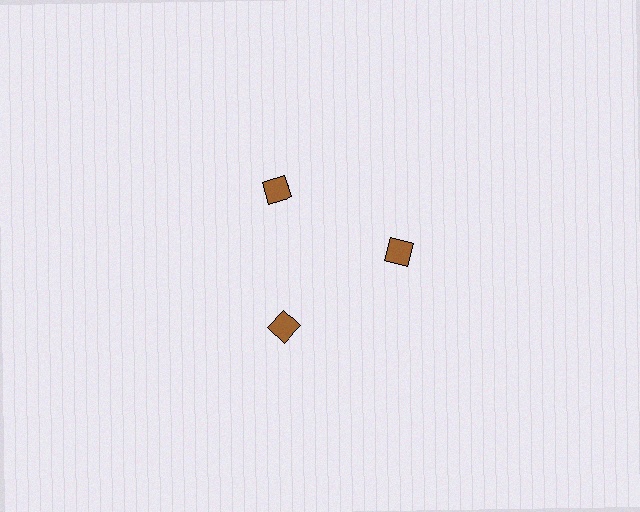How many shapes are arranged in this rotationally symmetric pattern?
There are 3 shapes, arranged in 3 groups of 1.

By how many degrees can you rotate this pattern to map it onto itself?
The pattern maps onto itself every 120 degrees of rotation.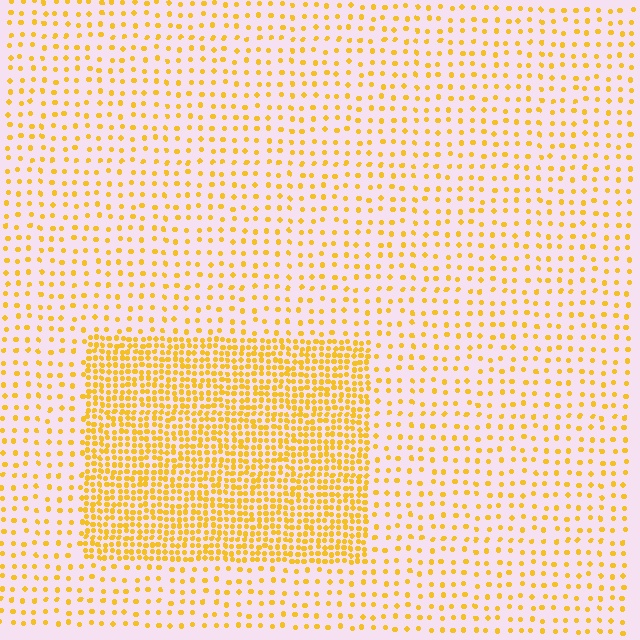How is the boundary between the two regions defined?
The boundary is defined by a change in element density (approximately 2.9x ratio). All elements are the same color, size, and shape.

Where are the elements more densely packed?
The elements are more densely packed inside the rectangle boundary.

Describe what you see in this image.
The image contains small yellow elements arranged at two different densities. A rectangle-shaped region is visible where the elements are more densely packed than the surrounding area.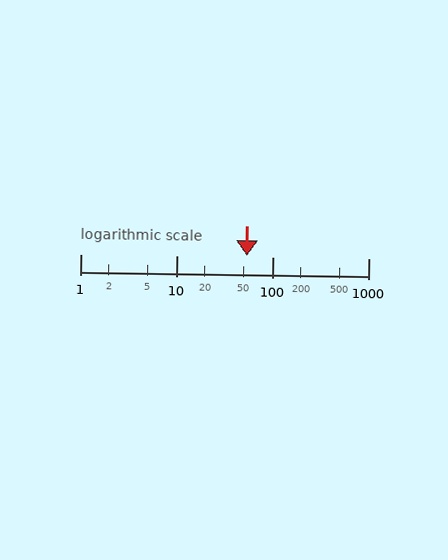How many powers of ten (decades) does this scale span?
The scale spans 3 decades, from 1 to 1000.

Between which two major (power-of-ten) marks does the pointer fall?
The pointer is between 10 and 100.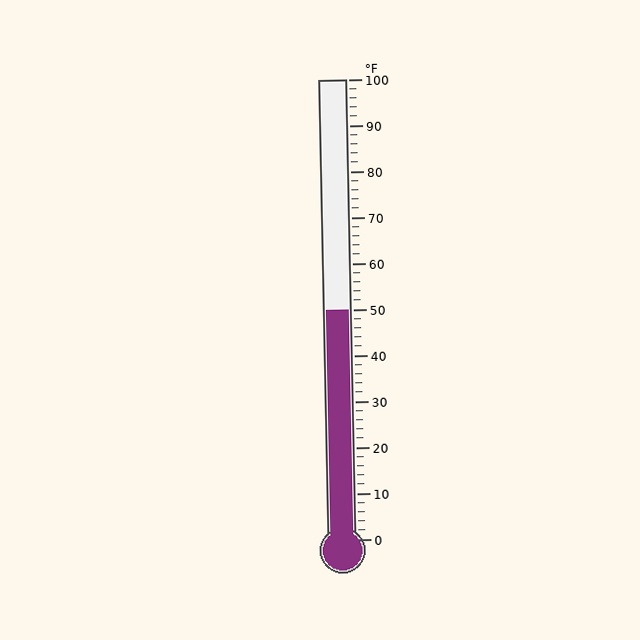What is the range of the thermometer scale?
The thermometer scale ranges from 0°F to 100°F.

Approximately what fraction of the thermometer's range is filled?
The thermometer is filled to approximately 50% of its range.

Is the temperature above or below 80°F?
The temperature is below 80°F.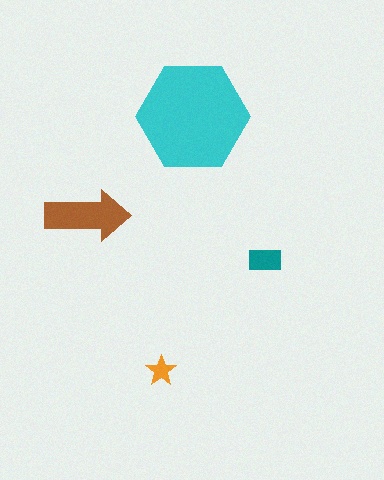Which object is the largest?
The cyan hexagon.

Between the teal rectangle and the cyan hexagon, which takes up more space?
The cyan hexagon.